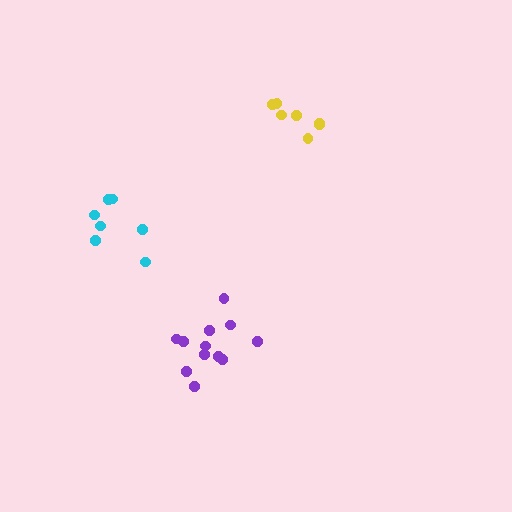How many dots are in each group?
Group 1: 12 dots, Group 2: 7 dots, Group 3: 7 dots (26 total).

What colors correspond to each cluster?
The clusters are colored: purple, yellow, cyan.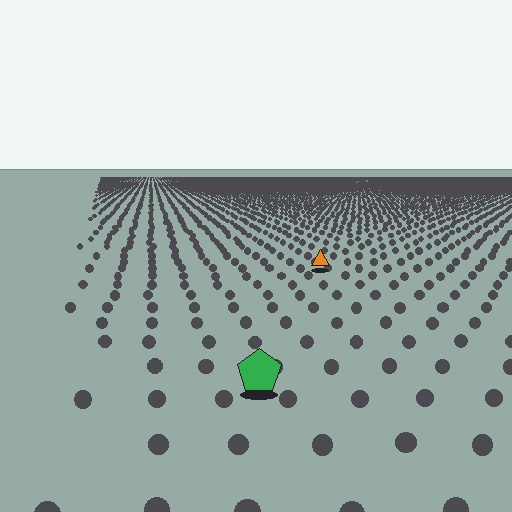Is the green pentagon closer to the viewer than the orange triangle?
Yes. The green pentagon is closer — you can tell from the texture gradient: the ground texture is coarser near it.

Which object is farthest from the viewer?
The orange triangle is farthest from the viewer. It appears smaller and the ground texture around it is denser.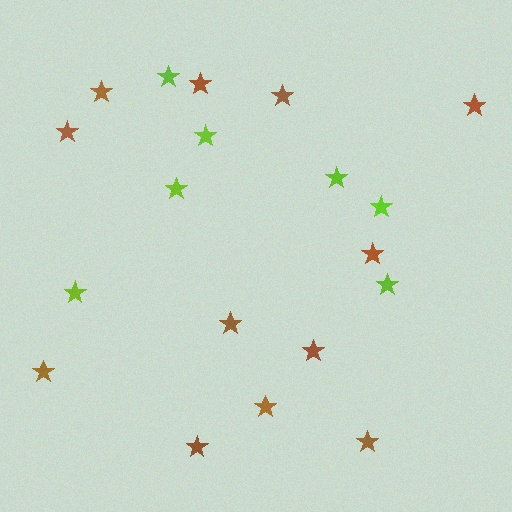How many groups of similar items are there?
There are 2 groups: one group of lime stars (7) and one group of brown stars (12).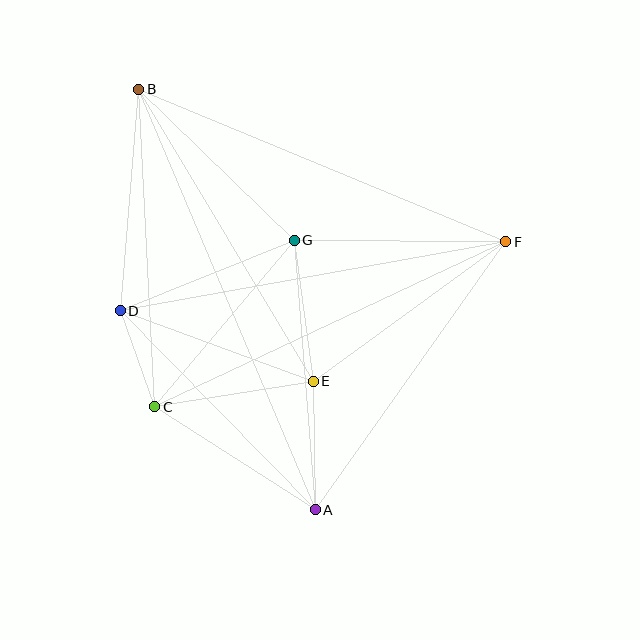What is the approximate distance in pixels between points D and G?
The distance between D and G is approximately 188 pixels.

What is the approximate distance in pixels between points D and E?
The distance between D and E is approximately 206 pixels.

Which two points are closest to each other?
Points C and D are closest to each other.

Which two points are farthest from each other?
Points A and B are farthest from each other.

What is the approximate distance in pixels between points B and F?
The distance between B and F is approximately 397 pixels.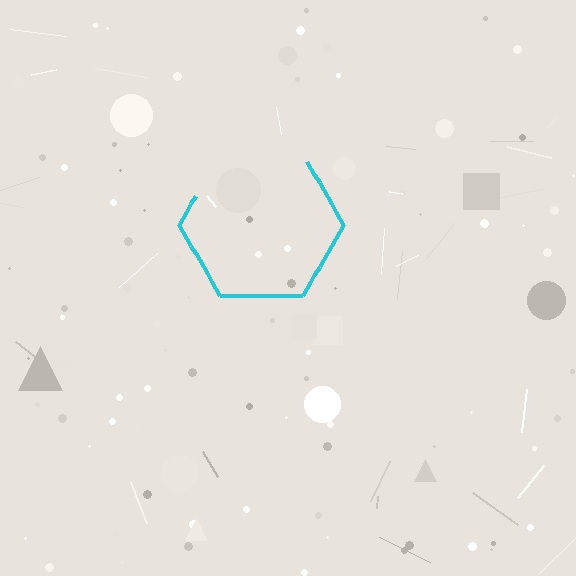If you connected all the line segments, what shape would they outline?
They would outline a hexagon.